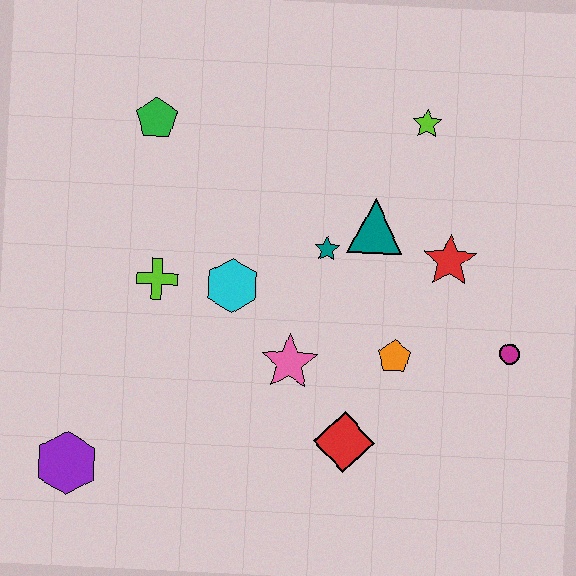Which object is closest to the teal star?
The teal triangle is closest to the teal star.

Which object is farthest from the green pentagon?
The magenta circle is farthest from the green pentagon.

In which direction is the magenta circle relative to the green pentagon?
The magenta circle is to the right of the green pentagon.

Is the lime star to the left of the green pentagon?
No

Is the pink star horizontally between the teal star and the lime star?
No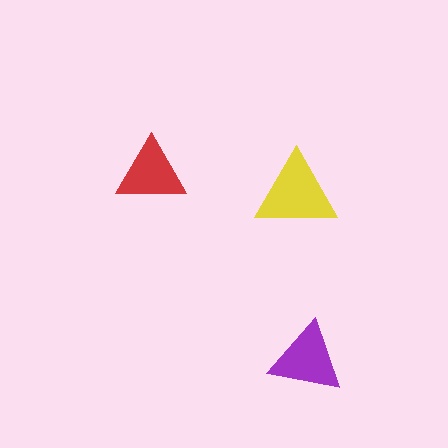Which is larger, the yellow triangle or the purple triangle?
The yellow one.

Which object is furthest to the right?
The purple triangle is rightmost.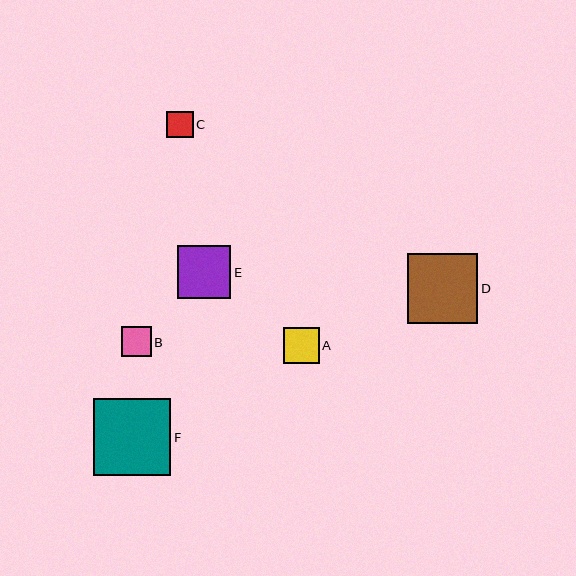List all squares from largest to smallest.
From largest to smallest: F, D, E, A, B, C.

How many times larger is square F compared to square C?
Square F is approximately 2.9 times the size of square C.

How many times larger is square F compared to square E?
Square F is approximately 1.5 times the size of square E.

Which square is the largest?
Square F is the largest with a size of approximately 77 pixels.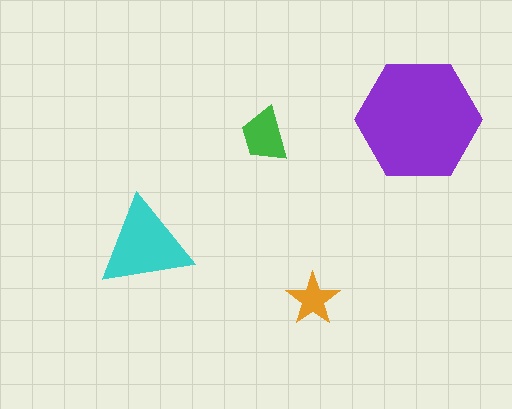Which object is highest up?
The purple hexagon is topmost.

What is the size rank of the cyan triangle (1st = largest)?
2nd.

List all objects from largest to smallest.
The purple hexagon, the cyan triangle, the green trapezoid, the orange star.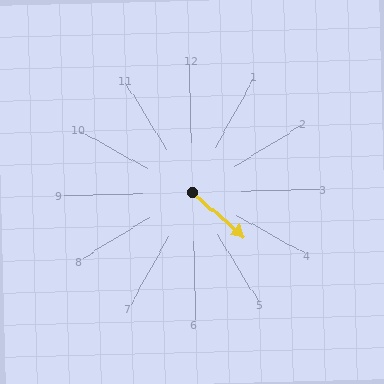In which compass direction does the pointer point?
Southeast.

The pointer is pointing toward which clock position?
Roughly 4 o'clock.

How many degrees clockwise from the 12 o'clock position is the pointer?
Approximately 132 degrees.